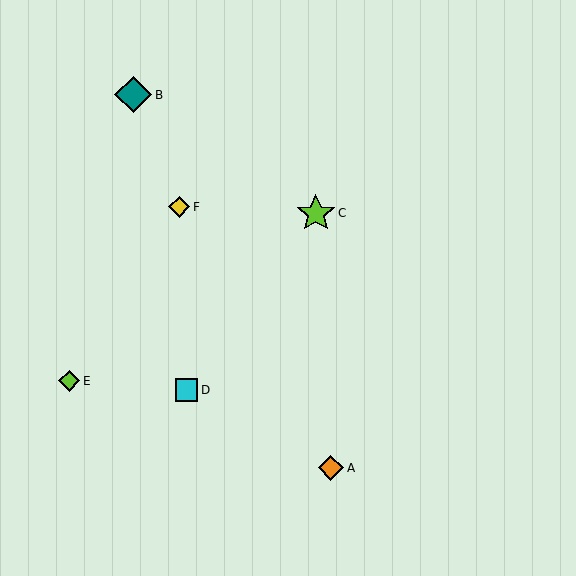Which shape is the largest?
The lime star (labeled C) is the largest.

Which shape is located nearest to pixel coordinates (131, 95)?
The teal diamond (labeled B) at (133, 95) is nearest to that location.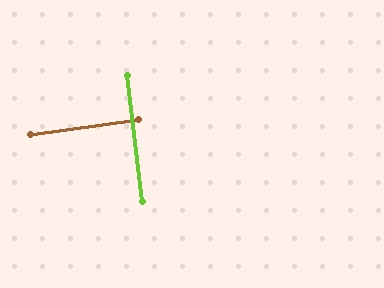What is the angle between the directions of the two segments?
Approximately 89 degrees.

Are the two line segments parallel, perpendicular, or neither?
Perpendicular — they meet at approximately 89°.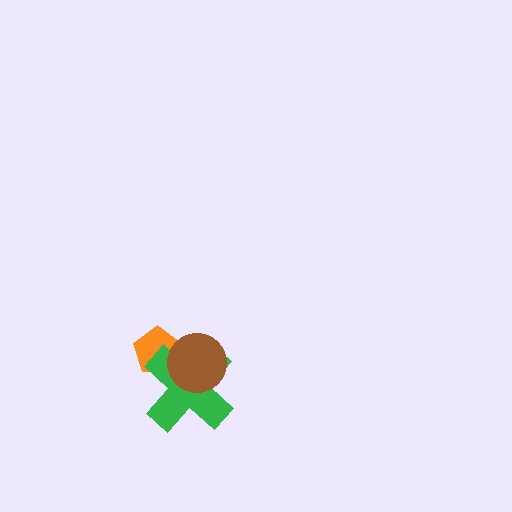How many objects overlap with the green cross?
2 objects overlap with the green cross.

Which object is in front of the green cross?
The brown circle is in front of the green cross.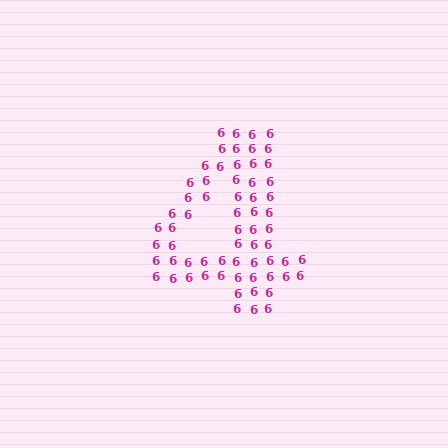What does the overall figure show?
The overall figure shows the digit 4.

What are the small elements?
The small elements are digit 6's.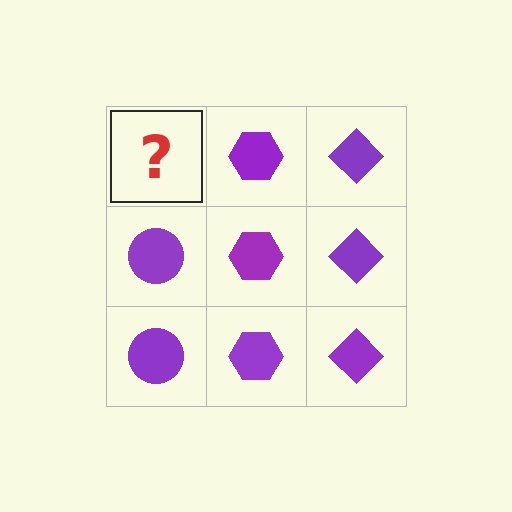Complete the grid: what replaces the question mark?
The question mark should be replaced with a purple circle.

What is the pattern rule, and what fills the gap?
The rule is that each column has a consistent shape. The gap should be filled with a purple circle.